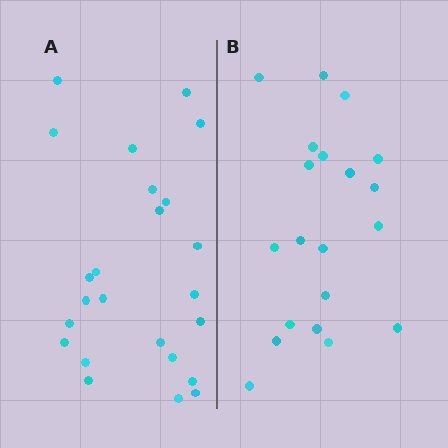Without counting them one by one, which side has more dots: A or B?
Region A (the left region) has more dots.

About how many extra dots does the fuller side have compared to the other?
Region A has about 4 more dots than region B.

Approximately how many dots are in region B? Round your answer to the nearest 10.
About 20 dots.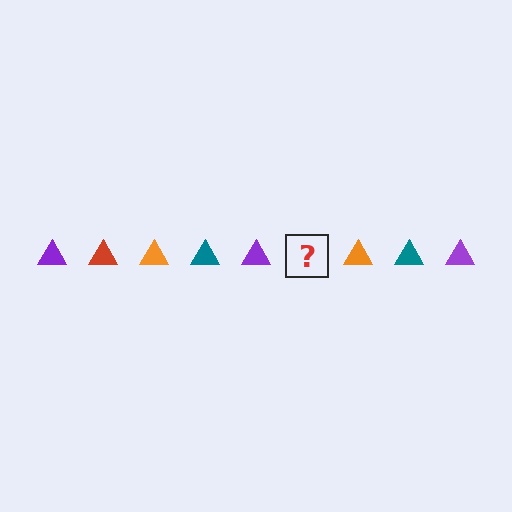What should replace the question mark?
The question mark should be replaced with a red triangle.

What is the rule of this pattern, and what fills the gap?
The rule is that the pattern cycles through purple, red, orange, teal triangles. The gap should be filled with a red triangle.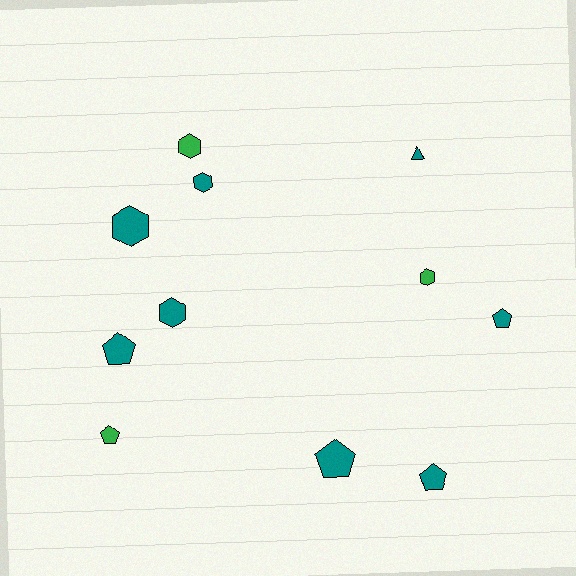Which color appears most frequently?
Teal, with 8 objects.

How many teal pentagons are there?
There are 4 teal pentagons.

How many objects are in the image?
There are 11 objects.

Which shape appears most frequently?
Hexagon, with 5 objects.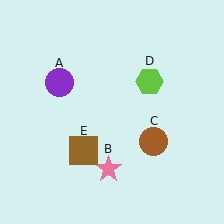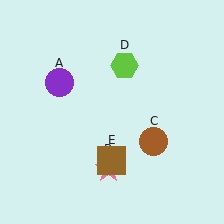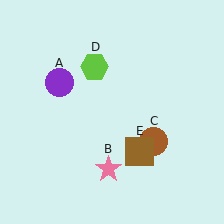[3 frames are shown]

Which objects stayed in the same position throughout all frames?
Purple circle (object A) and pink star (object B) and brown circle (object C) remained stationary.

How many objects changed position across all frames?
2 objects changed position: lime hexagon (object D), brown square (object E).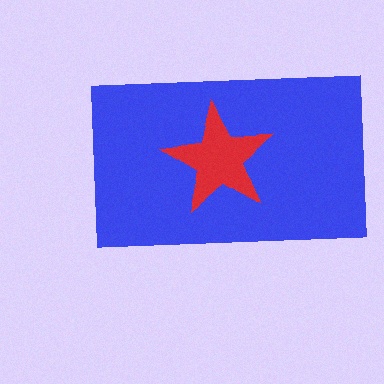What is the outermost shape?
The blue rectangle.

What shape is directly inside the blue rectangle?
The red star.